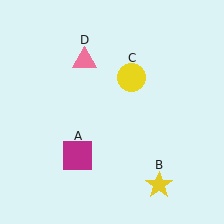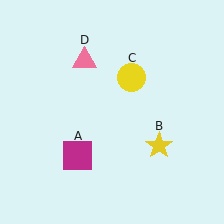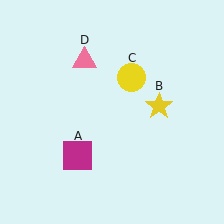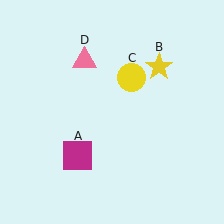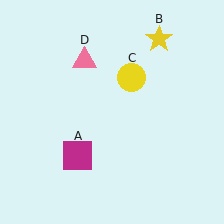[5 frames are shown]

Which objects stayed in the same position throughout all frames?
Magenta square (object A) and yellow circle (object C) and pink triangle (object D) remained stationary.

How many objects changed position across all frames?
1 object changed position: yellow star (object B).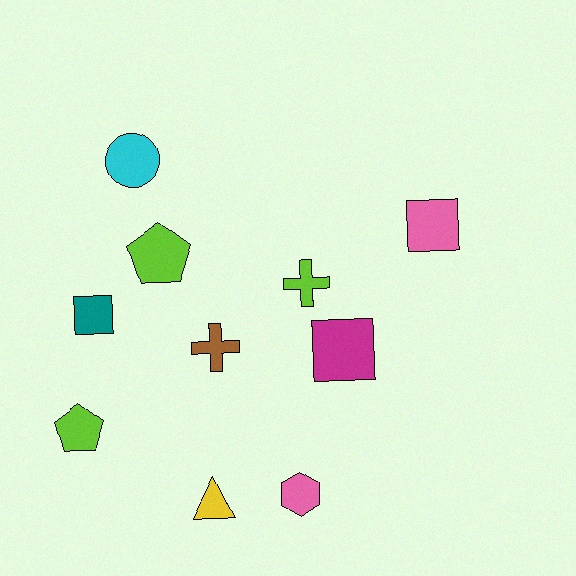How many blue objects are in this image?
There are no blue objects.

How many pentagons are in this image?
There are 2 pentagons.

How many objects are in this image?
There are 10 objects.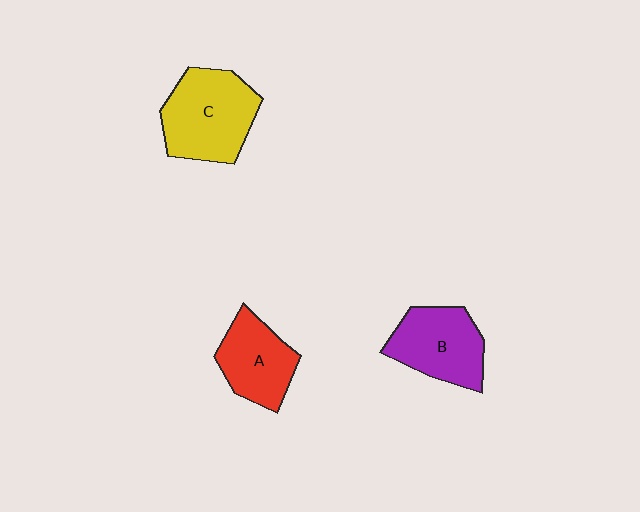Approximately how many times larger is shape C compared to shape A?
Approximately 1.4 times.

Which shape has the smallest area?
Shape A (red).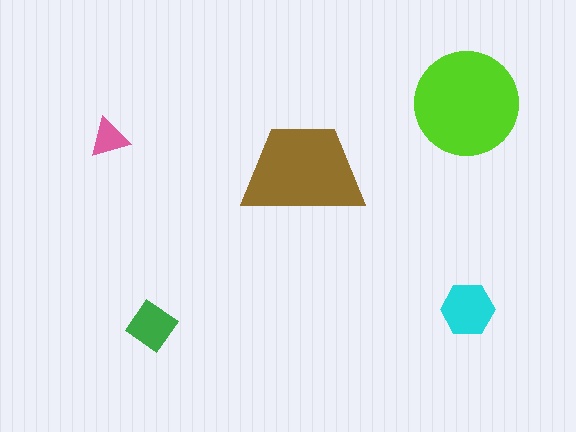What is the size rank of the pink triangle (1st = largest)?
5th.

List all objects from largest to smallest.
The lime circle, the brown trapezoid, the cyan hexagon, the green diamond, the pink triangle.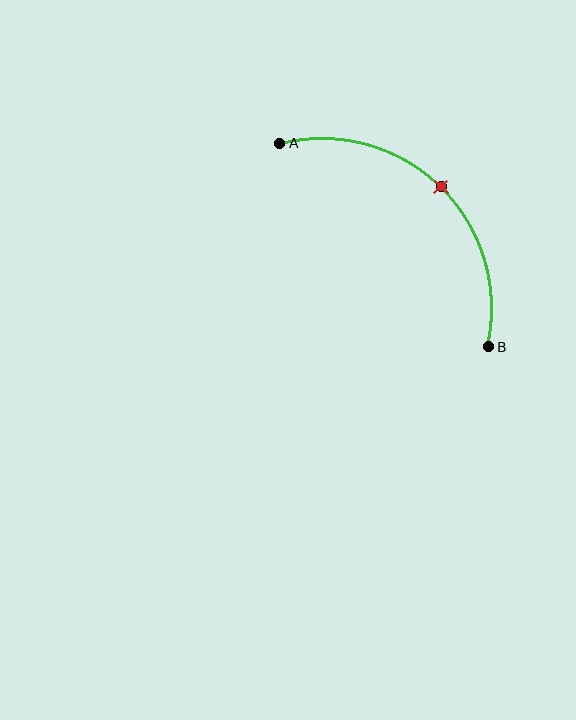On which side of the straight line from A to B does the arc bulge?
The arc bulges above and to the right of the straight line connecting A and B.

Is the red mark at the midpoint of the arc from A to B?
Yes. The red mark lies on the arc at equal arc-length from both A and B — it is the arc midpoint.